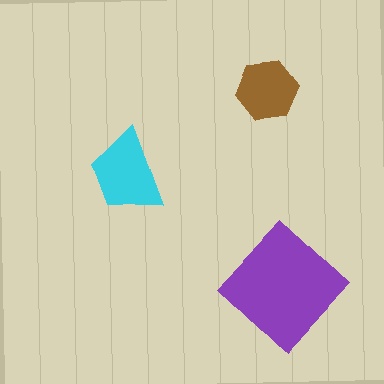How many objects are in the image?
There are 3 objects in the image.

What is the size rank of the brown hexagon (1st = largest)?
3rd.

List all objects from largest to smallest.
The purple diamond, the cyan trapezoid, the brown hexagon.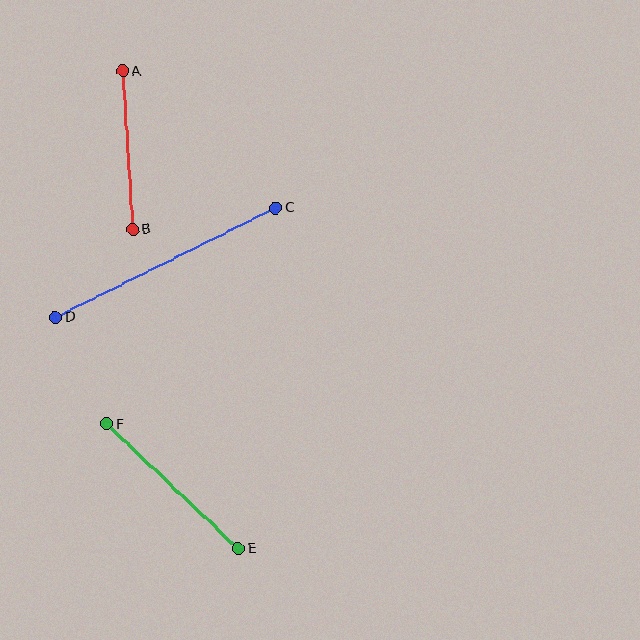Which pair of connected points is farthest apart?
Points C and D are farthest apart.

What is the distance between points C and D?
The distance is approximately 246 pixels.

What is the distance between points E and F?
The distance is approximately 181 pixels.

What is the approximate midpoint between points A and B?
The midpoint is at approximately (128, 150) pixels.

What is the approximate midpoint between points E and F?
The midpoint is at approximately (173, 486) pixels.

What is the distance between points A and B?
The distance is approximately 158 pixels.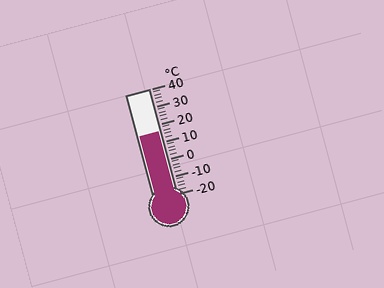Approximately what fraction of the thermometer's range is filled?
The thermometer is filled to approximately 60% of its range.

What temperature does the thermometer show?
The thermometer shows approximately 16°C.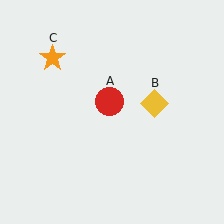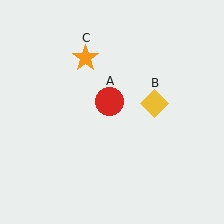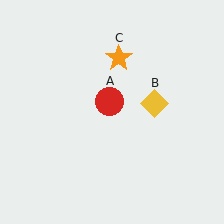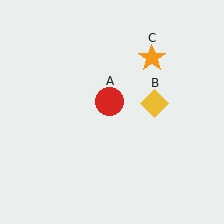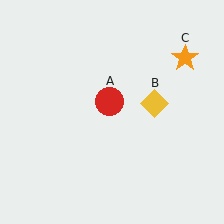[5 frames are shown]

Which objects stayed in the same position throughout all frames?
Red circle (object A) and yellow diamond (object B) remained stationary.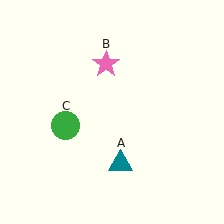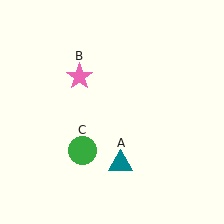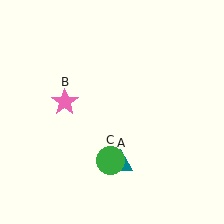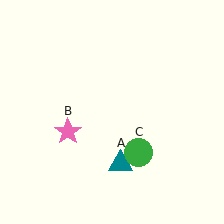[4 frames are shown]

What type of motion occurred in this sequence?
The pink star (object B), green circle (object C) rotated counterclockwise around the center of the scene.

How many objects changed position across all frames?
2 objects changed position: pink star (object B), green circle (object C).